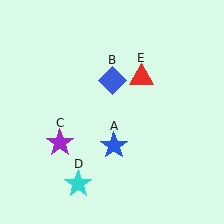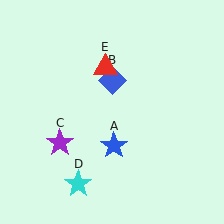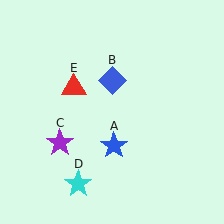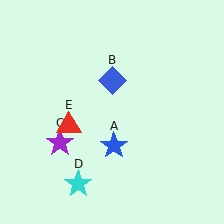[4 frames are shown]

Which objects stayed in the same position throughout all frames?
Blue star (object A) and blue diamond (object B) and purple star (object C) and cyan star (object D) remained stationary.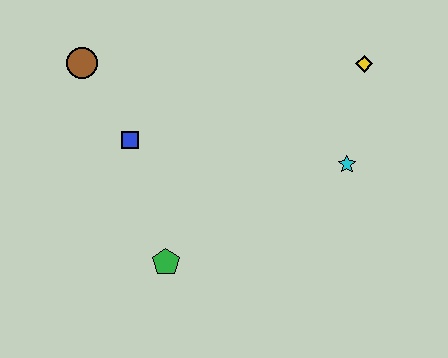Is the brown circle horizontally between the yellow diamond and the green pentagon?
No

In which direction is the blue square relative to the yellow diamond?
The blue square is to the left of the yellow diamond.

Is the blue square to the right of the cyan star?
No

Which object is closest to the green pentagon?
The blue square is closest to the green pentagon.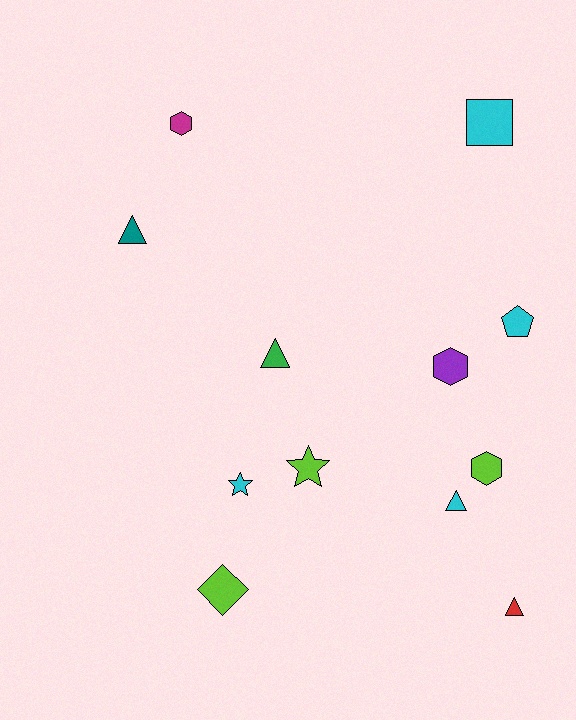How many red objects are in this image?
There is 1 red object.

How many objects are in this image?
There are 12 objects.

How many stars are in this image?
There are 2 stars.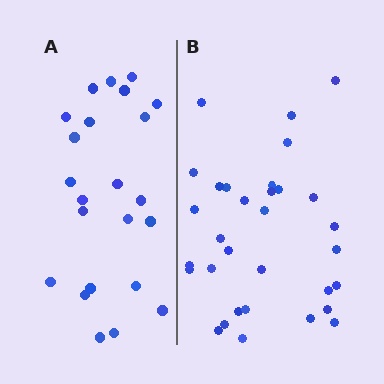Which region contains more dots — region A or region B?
Region B (the right region) has more dots.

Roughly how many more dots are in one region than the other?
Region B has roughly 8 or so more dots than region A.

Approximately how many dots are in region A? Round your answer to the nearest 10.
About 20 dots. (The exact count is 23, which rounds to 20.)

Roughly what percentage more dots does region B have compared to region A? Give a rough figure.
About 40% more.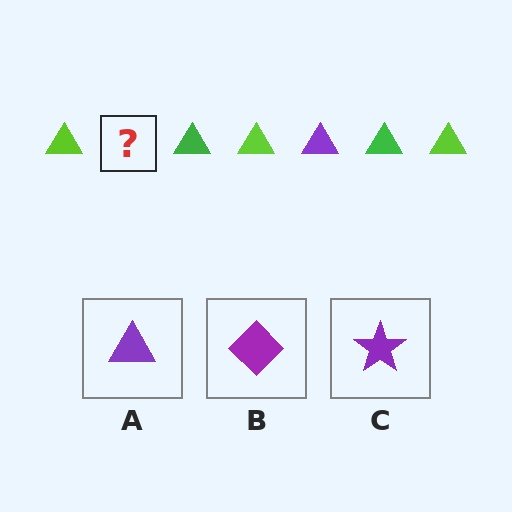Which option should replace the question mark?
Option A.